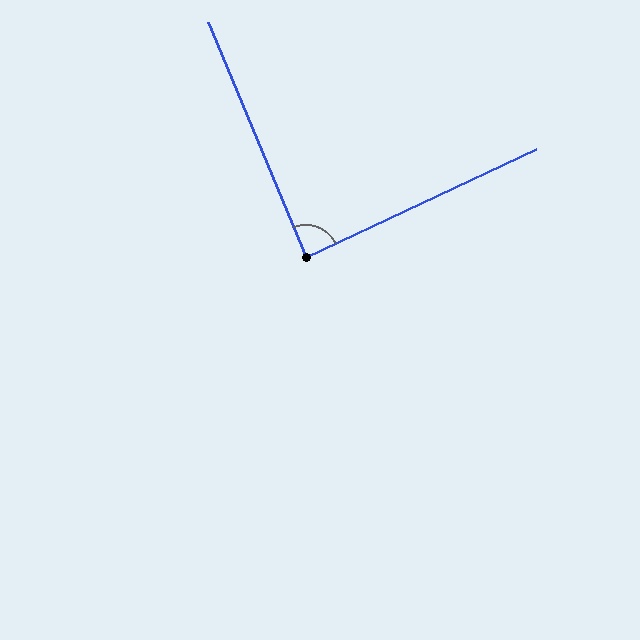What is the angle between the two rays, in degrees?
Approximately 87 degrees.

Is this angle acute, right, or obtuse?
It is approximately a right angle.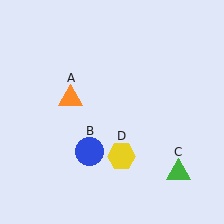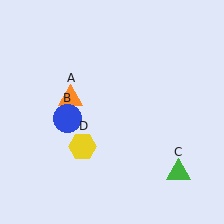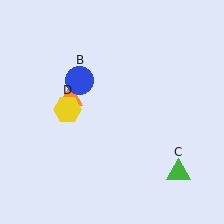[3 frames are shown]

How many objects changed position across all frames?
2 objects changed position: blue circle (object B), yellow hexagon (object D).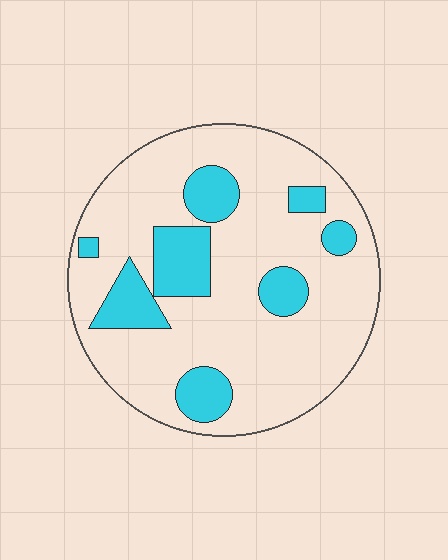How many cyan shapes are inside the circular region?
8.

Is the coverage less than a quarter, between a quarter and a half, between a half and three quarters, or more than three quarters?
Less than a quarter.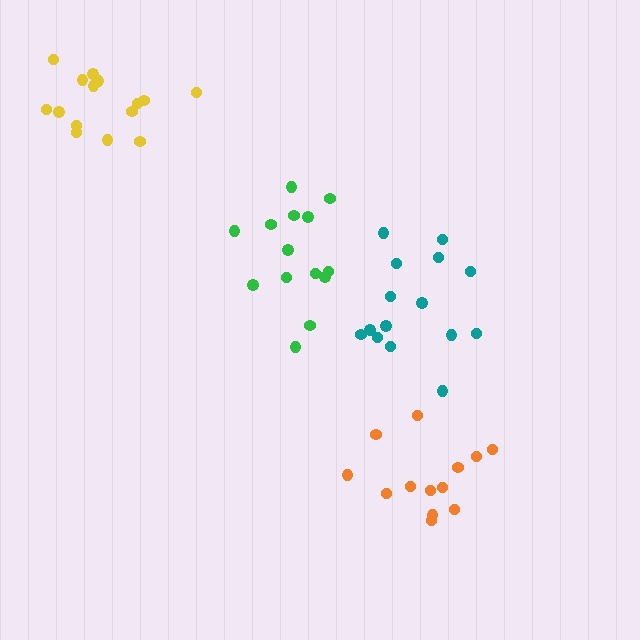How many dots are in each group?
Group 1: 14 dots, Group 2: 15 dots, Group 3: 15 dots, Group 4: 13 dots (57 total).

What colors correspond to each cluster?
The clusters are colored: green, teal, yellow, orange.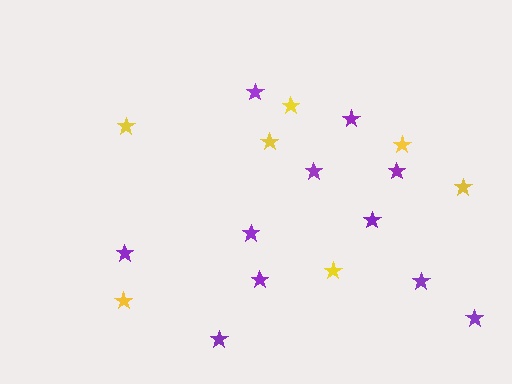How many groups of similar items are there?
There are 2 groups: one group of purple stars (11) and one group of yellow stars (7).